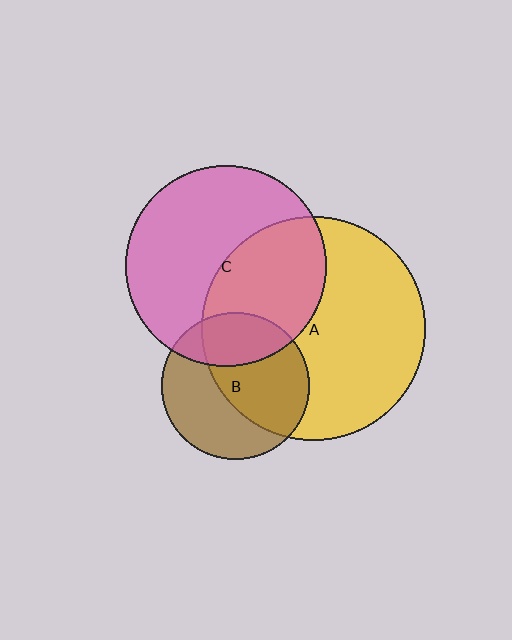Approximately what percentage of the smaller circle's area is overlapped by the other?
Approximately 55%.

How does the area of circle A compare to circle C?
Approximately 1.2 times.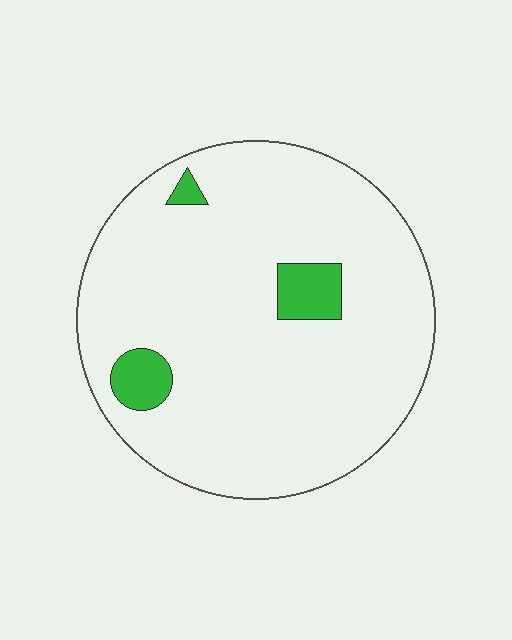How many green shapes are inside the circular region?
3.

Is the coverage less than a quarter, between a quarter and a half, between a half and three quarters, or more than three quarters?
Less than a quarter.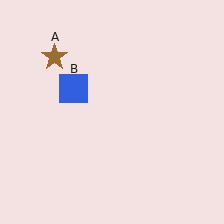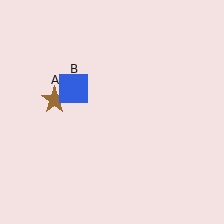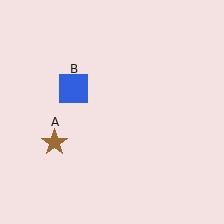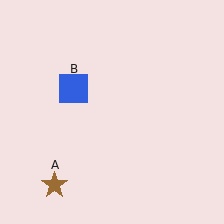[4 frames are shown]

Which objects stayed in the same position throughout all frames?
Blue square (object B) remained stationary.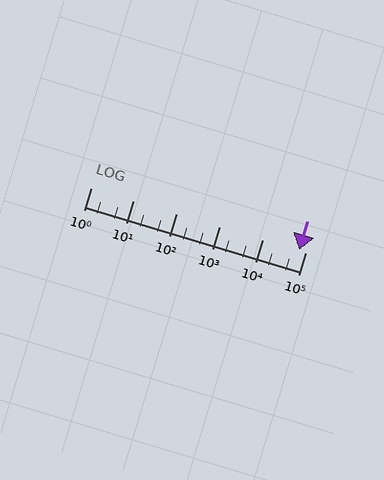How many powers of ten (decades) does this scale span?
The scale spans 5 decades, from 1 to 100000.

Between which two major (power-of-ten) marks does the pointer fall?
The pointer is between 10000 and 100000.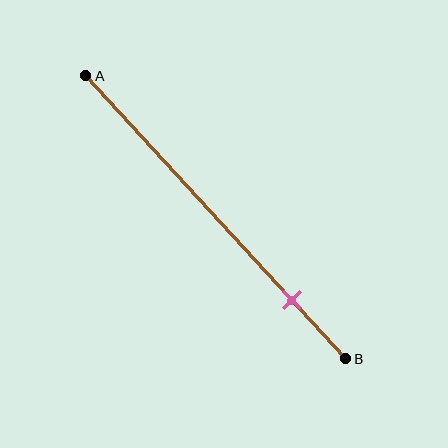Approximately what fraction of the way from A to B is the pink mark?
The pink mark is approximately 80% of the way from A to B.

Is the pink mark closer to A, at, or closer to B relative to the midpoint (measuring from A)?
The pink mark is closer to point B than the midpoint of segment AB.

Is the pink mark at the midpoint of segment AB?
No, the mark is at about 80% from A, not at the 50% midpoint.